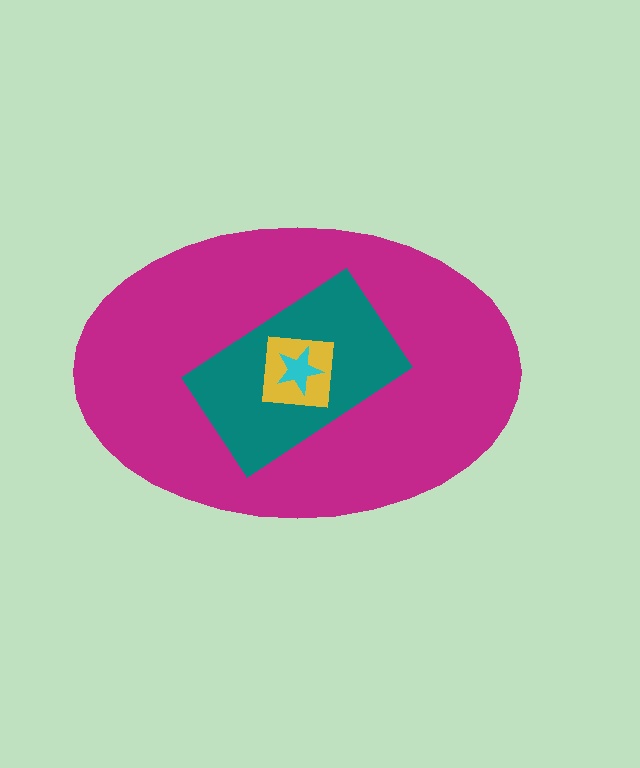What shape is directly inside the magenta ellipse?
The teal rectangle.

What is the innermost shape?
The cyan star.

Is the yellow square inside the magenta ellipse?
Yes.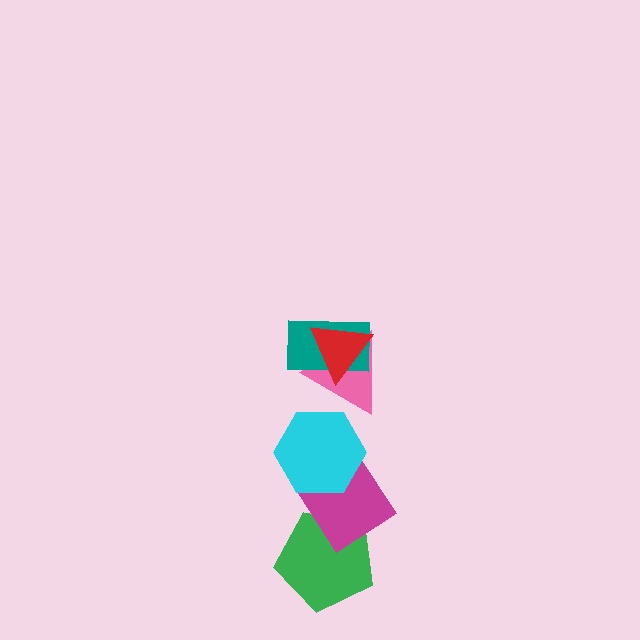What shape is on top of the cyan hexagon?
The pink triangle is on top of the cyan hexagon.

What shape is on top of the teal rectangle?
The red triangle is on top of the teal rectangle.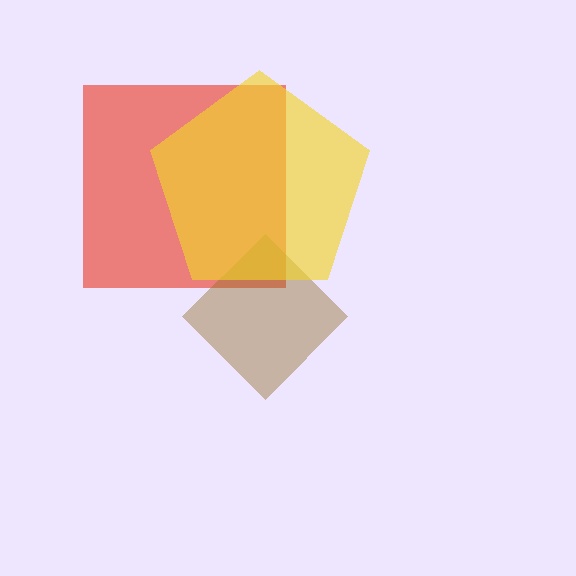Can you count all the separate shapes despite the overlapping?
Yes, there are 3 separate shapes.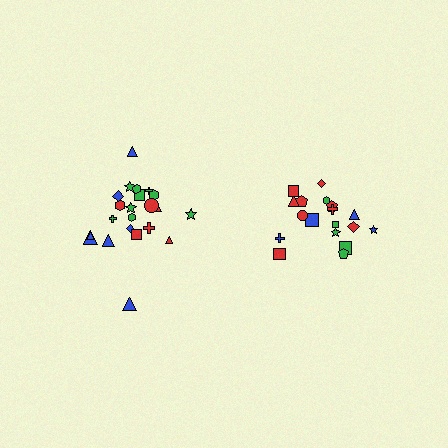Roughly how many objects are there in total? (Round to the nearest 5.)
Roughly 40 objects in total.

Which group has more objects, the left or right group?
The left group.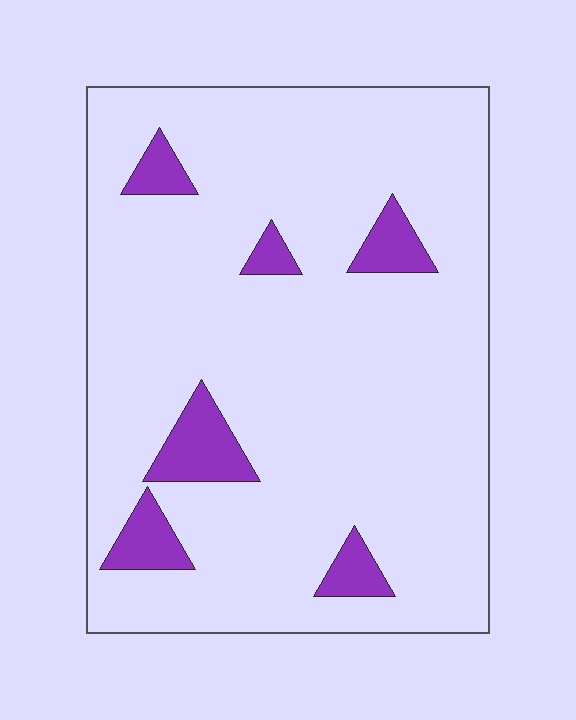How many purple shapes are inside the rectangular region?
6.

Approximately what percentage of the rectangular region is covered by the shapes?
Approximately 10%.